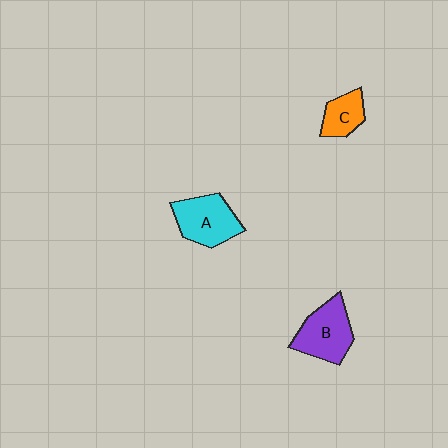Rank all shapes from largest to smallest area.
From largest to smallest: A (cyan), B (purple), C (orange).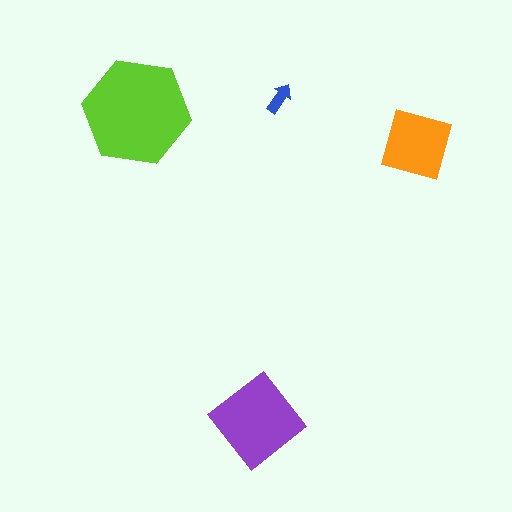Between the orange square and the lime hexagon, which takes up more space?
The lime hexagon.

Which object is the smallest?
The blue arrow.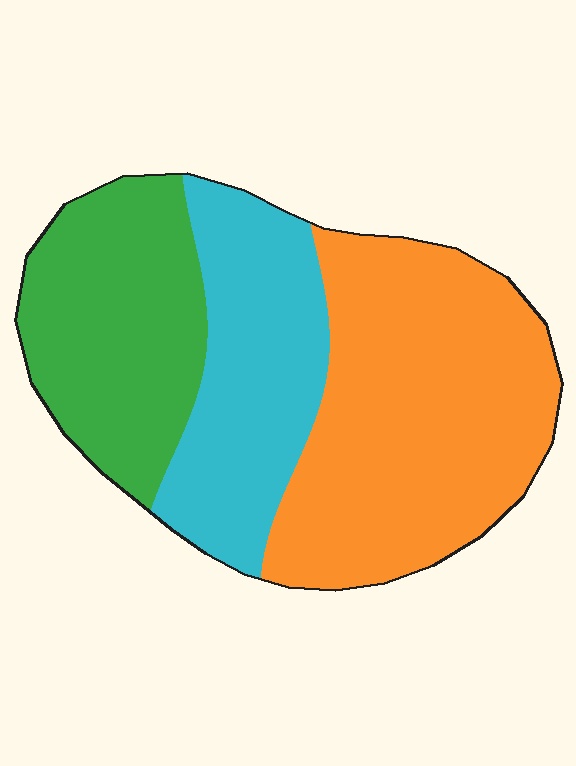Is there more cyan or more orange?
Orange.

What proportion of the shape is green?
Green covers 28% of the shape.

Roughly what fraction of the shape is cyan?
Cyan covers around 25% of the shape.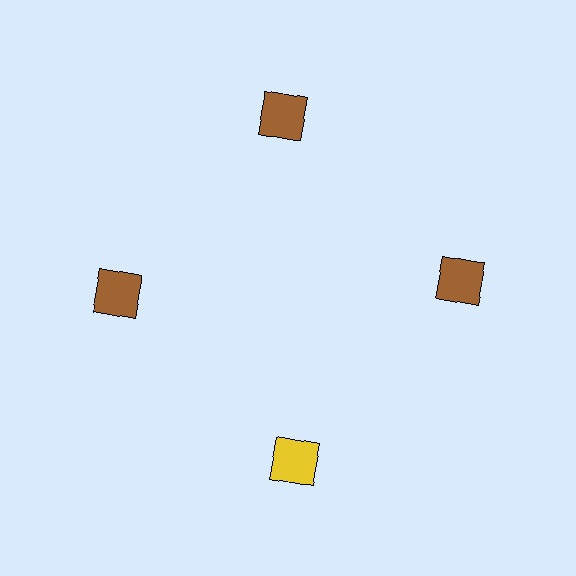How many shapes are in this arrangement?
There are 4 shapes arranged in a ring pattern.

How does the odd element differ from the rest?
It has a different color: yellow instead of brown.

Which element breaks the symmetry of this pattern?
The yellow square at roughly the 6 o'clock position breaks the symmetry. All other shapes are brown squares.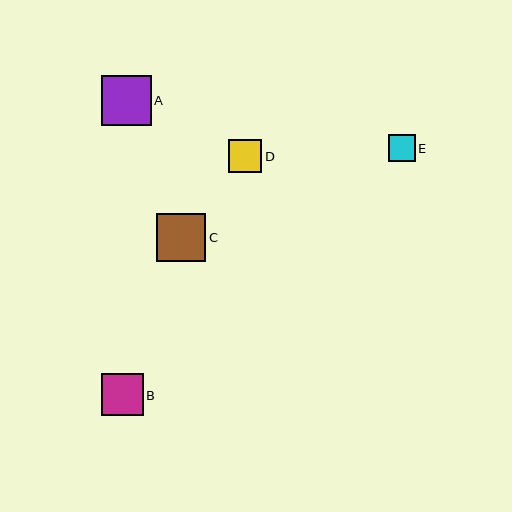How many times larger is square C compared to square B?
Square C is approximately 1.2 times the size of square B.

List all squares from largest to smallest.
From largest to smallest: A, C, B, D, E.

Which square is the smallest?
Square E is the smallest with a size of approximately 27 pixels.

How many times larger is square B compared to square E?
Square B is approximately 1.5 times the size of square E.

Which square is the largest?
Square A is the largest with a size of approximately 50 pixels.